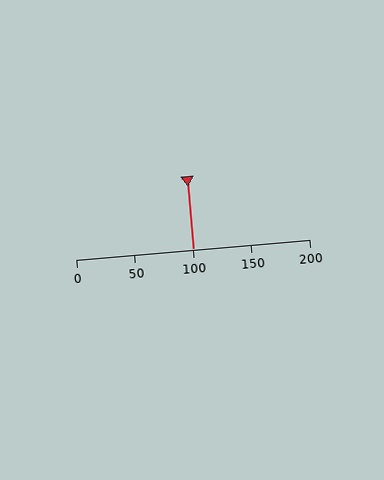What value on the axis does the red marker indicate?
The marker indicates approximately 100.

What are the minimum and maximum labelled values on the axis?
The axis runs from 0 to 200.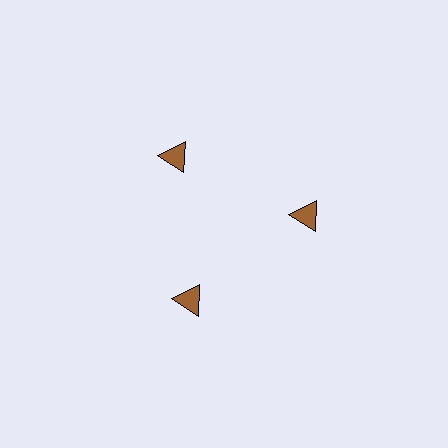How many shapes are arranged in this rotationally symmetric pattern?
There are 3 shapes, arranged in 3 groups of 1.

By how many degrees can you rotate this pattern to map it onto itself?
The pattern maps onto itself every 120 degrees of rotation.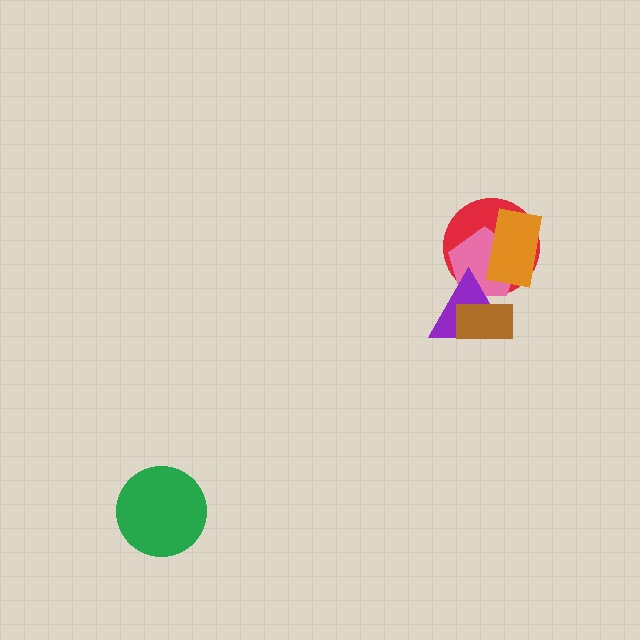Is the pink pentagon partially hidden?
Yes, it is partially covered by another shape.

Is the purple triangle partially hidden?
Yes, it is partially covered by another shape.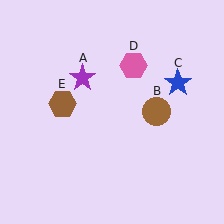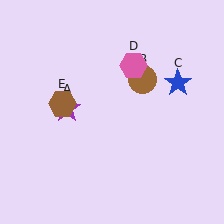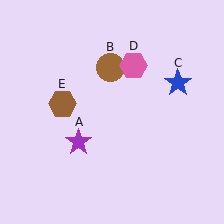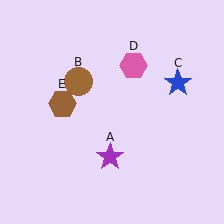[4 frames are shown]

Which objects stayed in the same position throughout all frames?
Blue star (object C) and pink hexagon (object D) and brown hexagon (object E) remained stationary.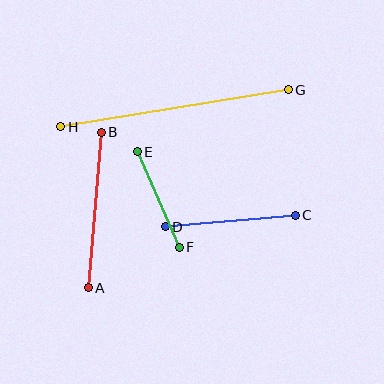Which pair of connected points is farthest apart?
Points G and H are farthest apart.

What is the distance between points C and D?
The distance is approximately 131 pixels.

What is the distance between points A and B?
The distance is approximately 156 pixels.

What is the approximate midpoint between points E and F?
The midpoint is at approximately (158, 199) pixels.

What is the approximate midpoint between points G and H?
The midpoint is at approximately (175, 108) pixels.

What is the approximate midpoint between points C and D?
The midpoint is at approximately (230, 221) pixels.